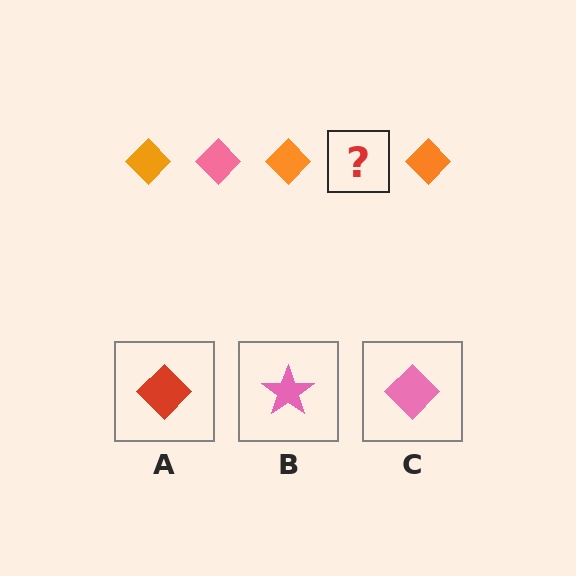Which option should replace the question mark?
Option C.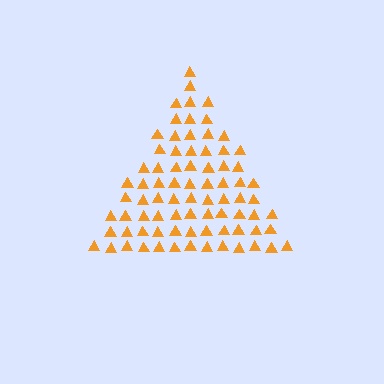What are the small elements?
The small elements are triangles.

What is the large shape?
The large shape is a triangle.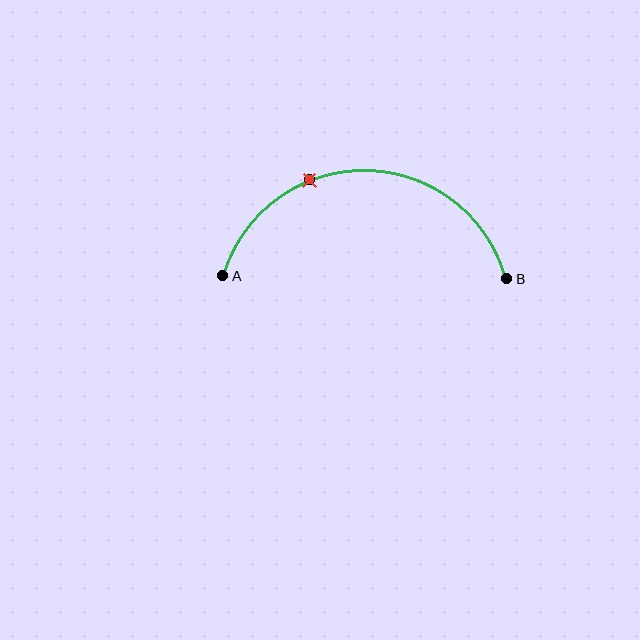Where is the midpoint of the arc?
The arc midpoint is the point on the curve farthest from the straight line joining A and B. It sits above that line.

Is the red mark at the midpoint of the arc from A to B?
No. The red mark lies on the arc but is closer to endpoint A. The arc midpoint would be at the point on the curve equidistant along the arc from both A and B.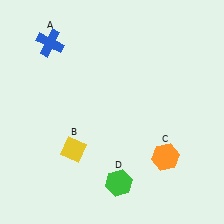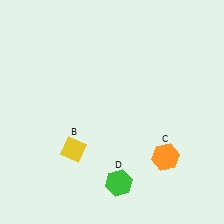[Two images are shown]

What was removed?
The blue cross (A) was removed in Image 2.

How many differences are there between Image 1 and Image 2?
There is 1 difference between the two images.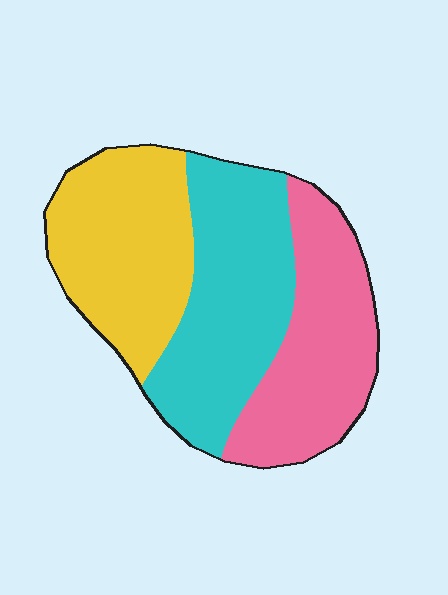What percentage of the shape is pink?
Pink covers 31% of the shape.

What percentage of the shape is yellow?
Yellow covers around 30% of the shape.